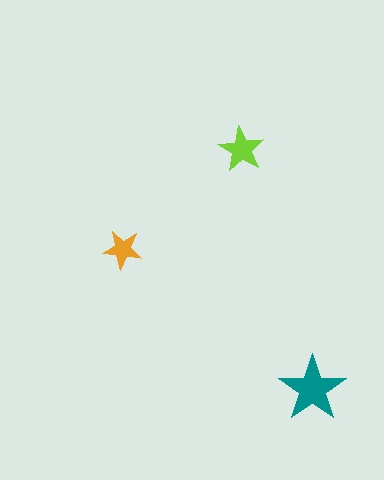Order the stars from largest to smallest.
the teal one, the lime one, the orange one.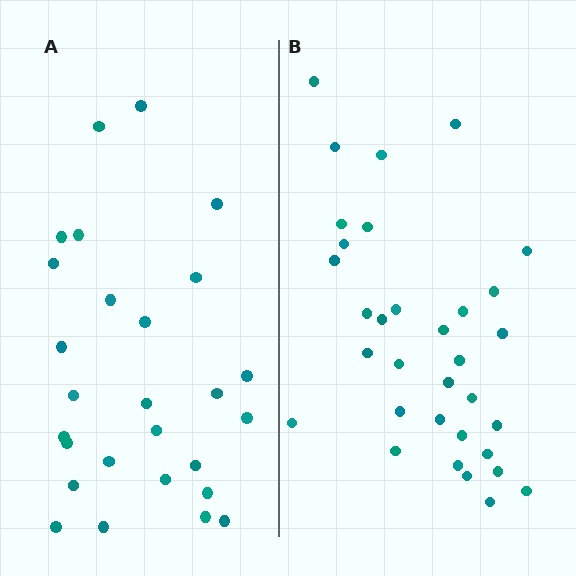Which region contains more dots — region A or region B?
Region B (the right region) has more dots.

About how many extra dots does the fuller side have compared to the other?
Region B has about 6 more dots than region A.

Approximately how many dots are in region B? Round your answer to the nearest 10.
About 30 dots. (The exact count is 33, which rounds to 30.)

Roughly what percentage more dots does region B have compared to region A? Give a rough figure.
About 20% more.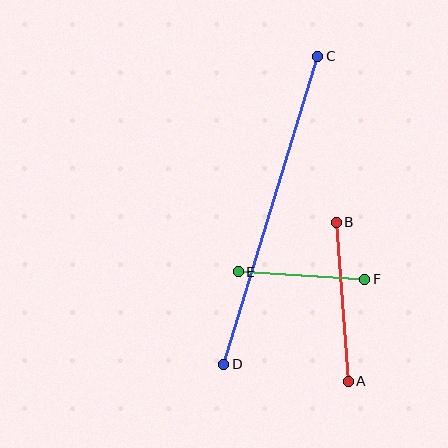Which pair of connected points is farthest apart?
Points C and D are farthest apart.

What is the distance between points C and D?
The distance is approximately 322 pixels.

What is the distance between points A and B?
The distance is approximately 159 pixels.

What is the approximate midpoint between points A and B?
The midpoint is at approximately (342, 302) pixels.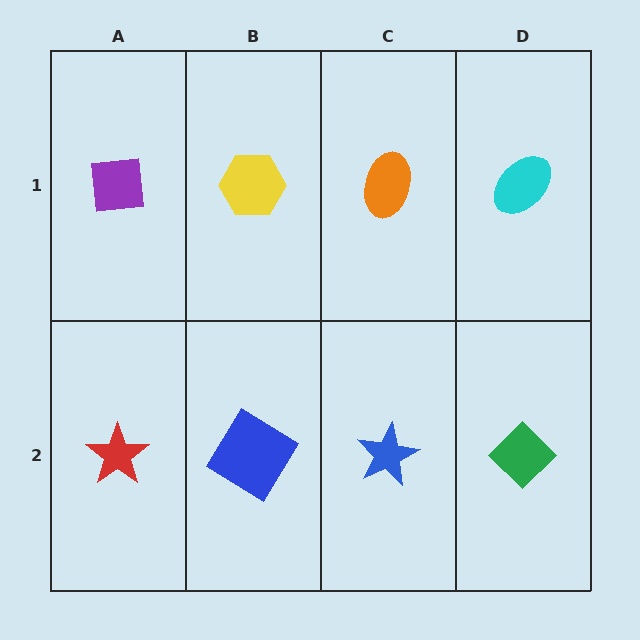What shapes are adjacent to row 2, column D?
A cyan ellipse (row 1, column D), a blue star (row 2, column C).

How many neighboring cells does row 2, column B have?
3.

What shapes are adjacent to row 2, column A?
A purple square (row 1, column A), a blue diamond (row 2, column B).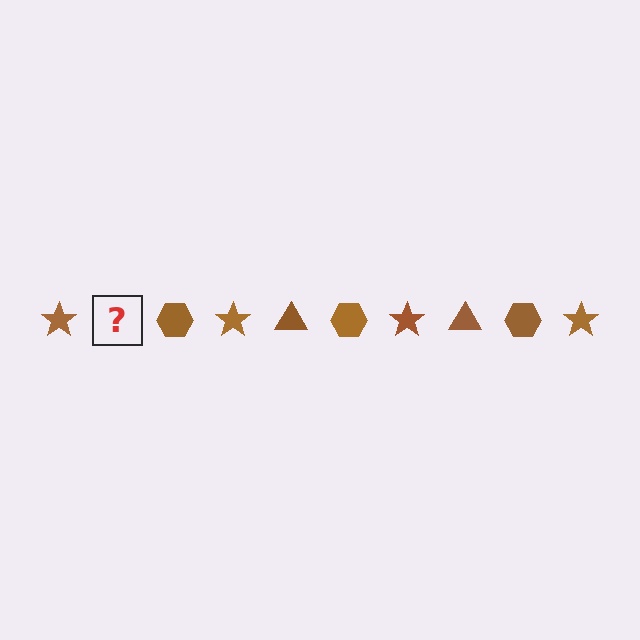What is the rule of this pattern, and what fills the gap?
The rule is that the pattern cycles through star, triangle, hexagon shapes in brown. The gap should be filled with a brown triangle.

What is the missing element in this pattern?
The missing element is a brown triangle.